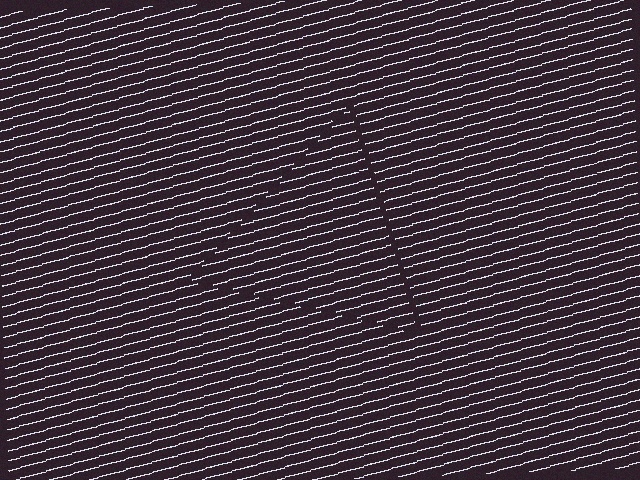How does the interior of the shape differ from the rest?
The interior of the shape contains the same grating, shifted by half a period — the contour is defined by the phase discontinuity where line-ends from the inner and outer gratings abut.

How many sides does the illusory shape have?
3 sides — the line-ends trace a triangle.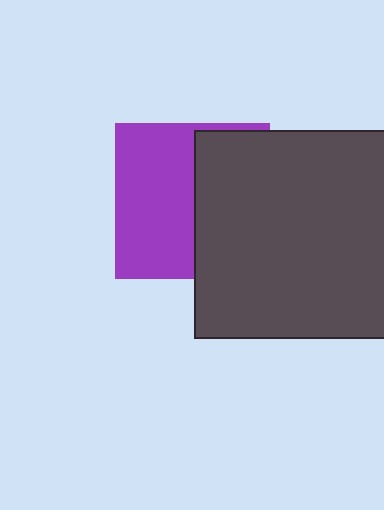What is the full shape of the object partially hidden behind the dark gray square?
The partially hidden object is a purple square.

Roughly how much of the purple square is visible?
About half of it is visible (roughly 53%).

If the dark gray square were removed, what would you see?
You would see the complete purple square.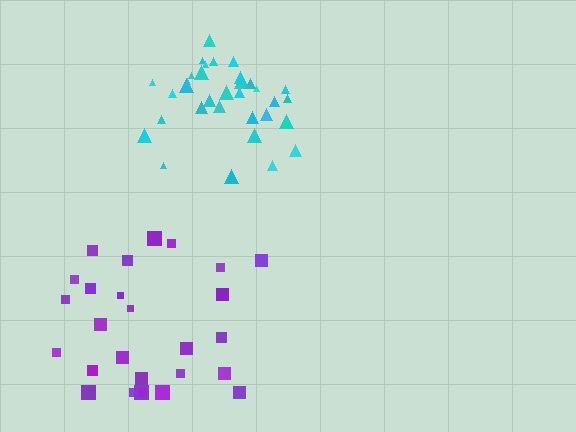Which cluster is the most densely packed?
Cyan.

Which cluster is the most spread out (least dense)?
Purple.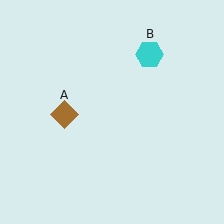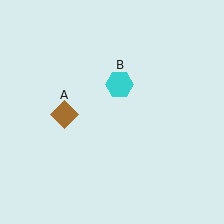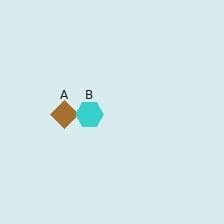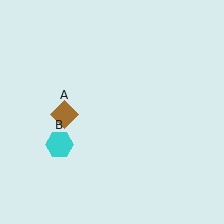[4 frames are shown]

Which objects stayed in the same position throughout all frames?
Brown diamond (object A) remained stationary.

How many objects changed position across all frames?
1 object changed position: cyan hexagon (object B).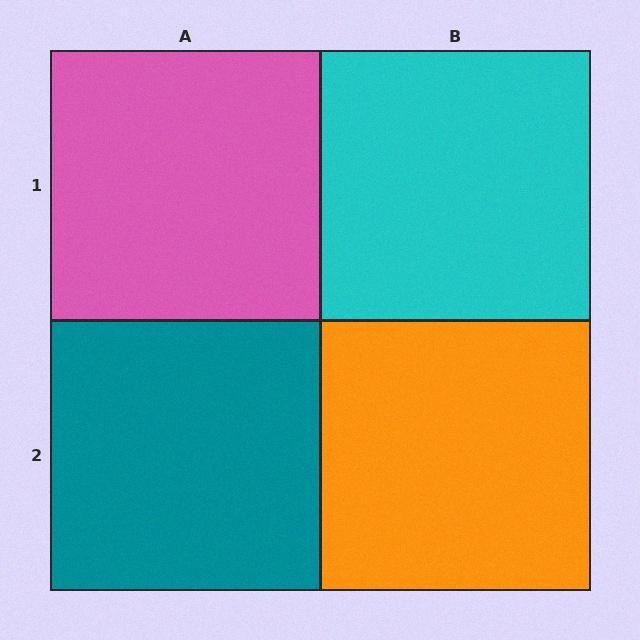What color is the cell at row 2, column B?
Orange.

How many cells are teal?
1 cell is teal.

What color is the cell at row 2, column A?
Teal.